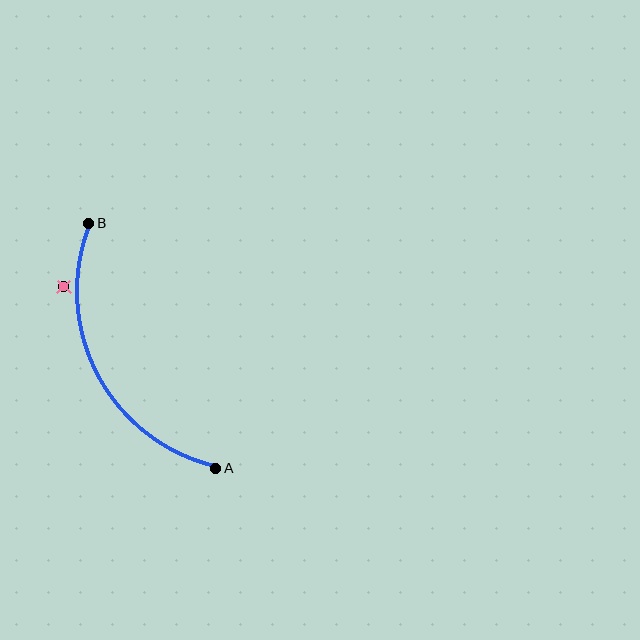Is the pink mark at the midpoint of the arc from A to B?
No — the pink mark does not lie on the arc at all. It sits slightly outside the curve.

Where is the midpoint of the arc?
The arc midpoint is the point on the curve farthest from the straight line joining A and B. It sits to the left of that line.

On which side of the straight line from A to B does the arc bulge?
The arc bulges to the left of the straight line connecting A and B.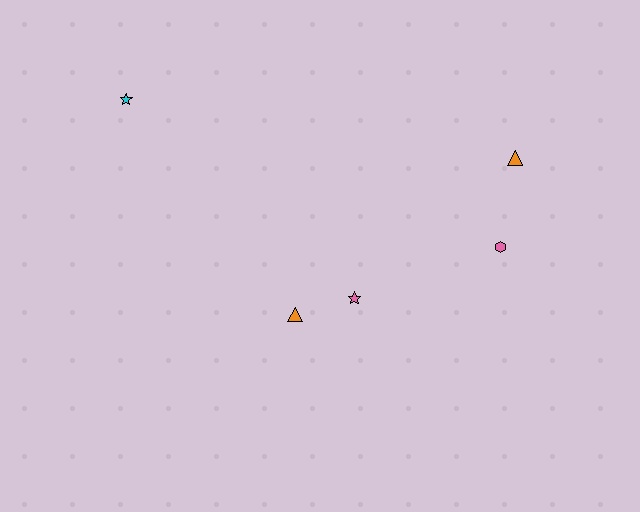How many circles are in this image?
There are no circles.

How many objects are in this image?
There are 5 objects.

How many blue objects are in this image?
There are no blue objects.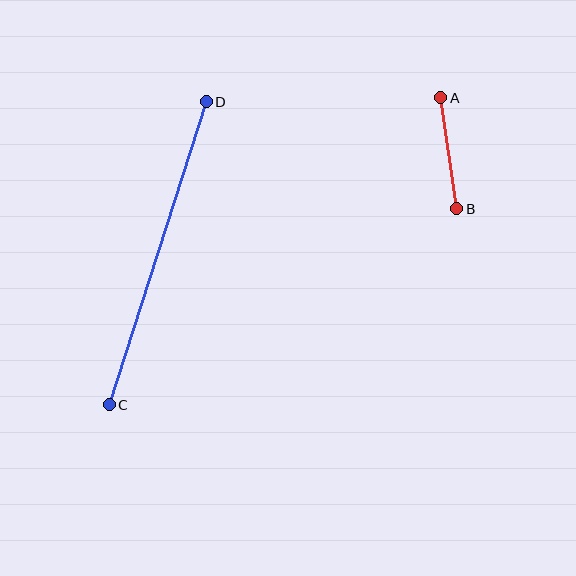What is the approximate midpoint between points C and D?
The midpoint is at approximately (158, 253) pixels.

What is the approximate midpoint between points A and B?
The midpoint is at approximately (449, 153) pixels.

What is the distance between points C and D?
The distance is approximately 318 pixels.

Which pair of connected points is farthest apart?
Points C and D are farthest apart.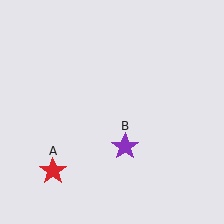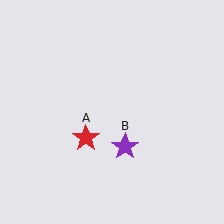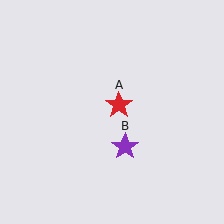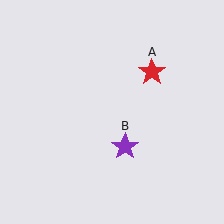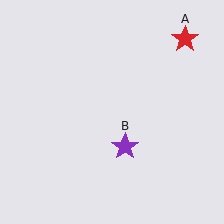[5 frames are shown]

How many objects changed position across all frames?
1 object changed position: red star (object A).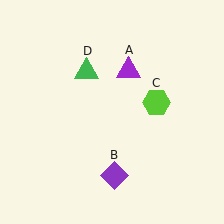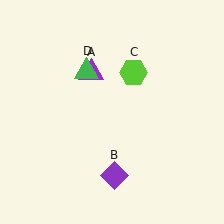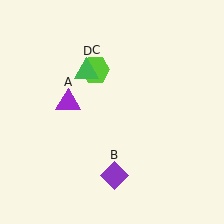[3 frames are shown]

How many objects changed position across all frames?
2 objects changed position: purple triangle (object A), lime hexagon (object C).